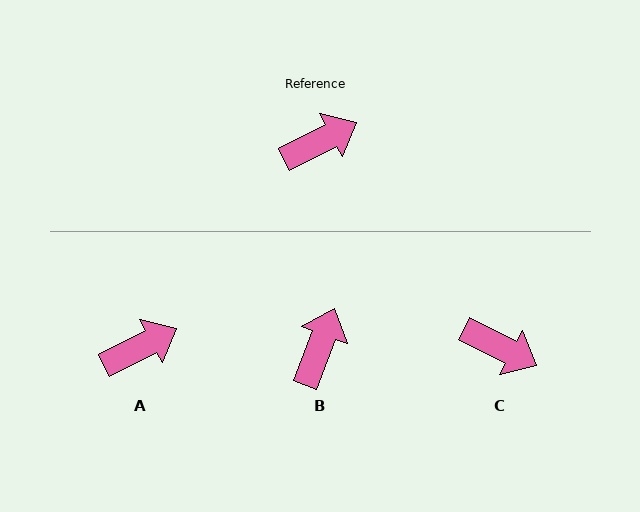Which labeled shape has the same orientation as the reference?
A.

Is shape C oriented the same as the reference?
No, it is off by about 54 degrees.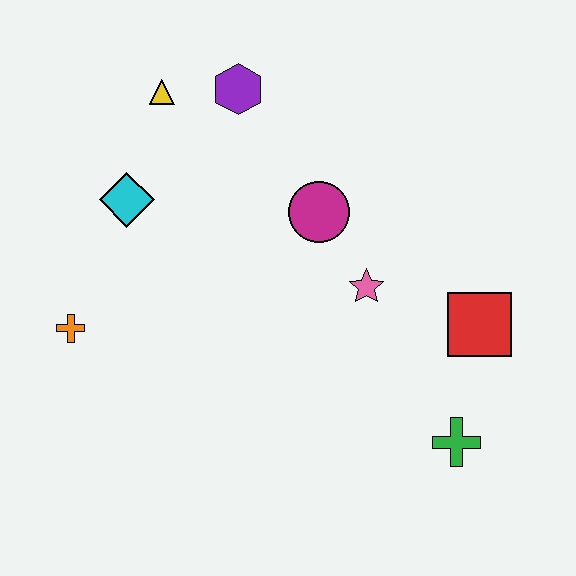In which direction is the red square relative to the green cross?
The red square is above the green cross.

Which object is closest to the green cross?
The red square is closest to the green cross.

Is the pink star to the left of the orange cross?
No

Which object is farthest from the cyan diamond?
The green cross is farthest from the cyan diamond.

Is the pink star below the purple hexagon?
Yes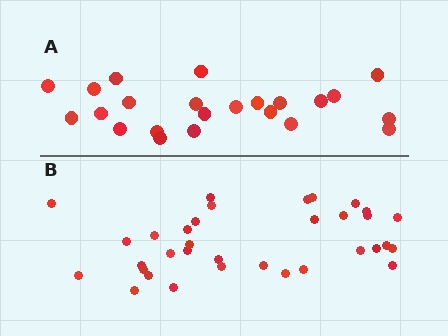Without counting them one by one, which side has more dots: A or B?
Region B (the bottom region) has more dots.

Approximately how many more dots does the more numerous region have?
Region B has roughly 12 or so more dots than region A.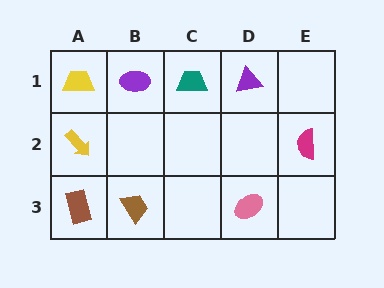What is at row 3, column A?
A brown rectangle.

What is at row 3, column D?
A pink ellipse.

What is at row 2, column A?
A yellow arrow.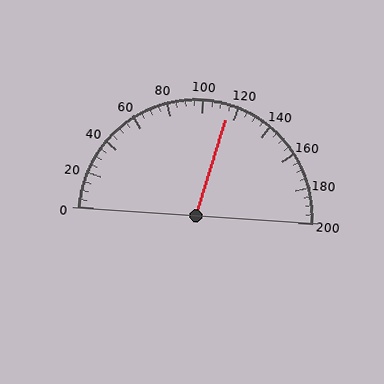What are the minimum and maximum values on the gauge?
The gauge ranges from 0 to 200.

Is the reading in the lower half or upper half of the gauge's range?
The reading is in the upper half of the range (0 to 200).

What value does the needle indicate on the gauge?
The needle indicates approximately 115.